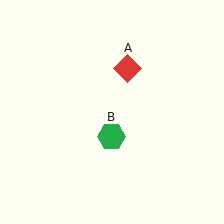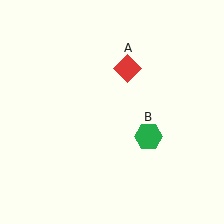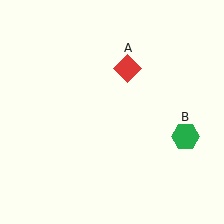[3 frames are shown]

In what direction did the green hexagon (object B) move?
The green hexagon (object B) moved right.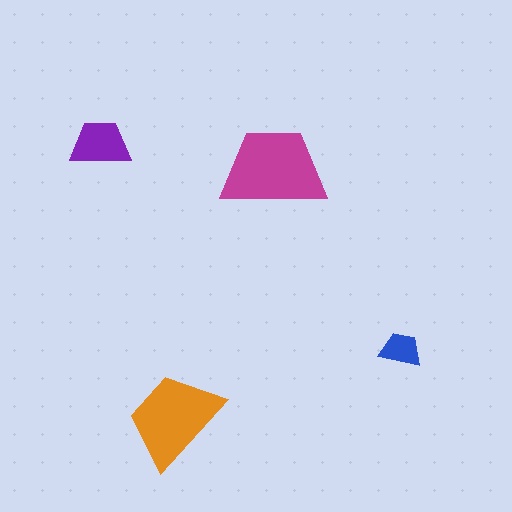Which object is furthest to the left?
The purple trapezoid is leftmost.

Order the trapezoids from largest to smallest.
the magenta one, the orange one, the purple one, the blue one.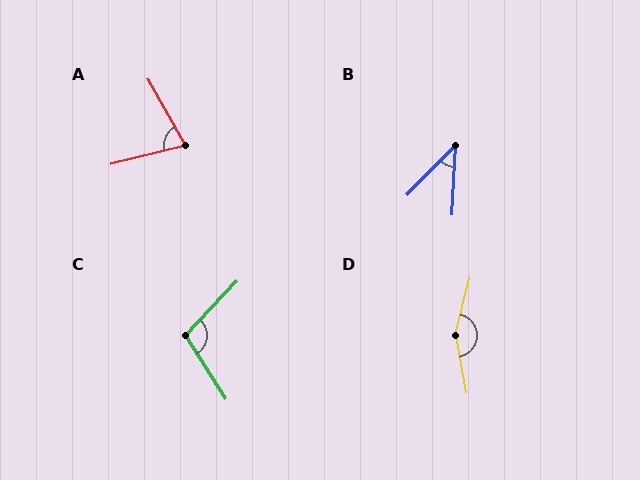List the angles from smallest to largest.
B (42°), A (75°), C (104°), D (156°).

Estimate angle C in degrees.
Approximately 104 degrees.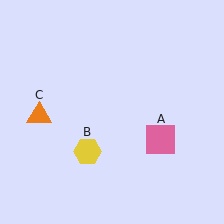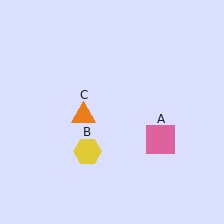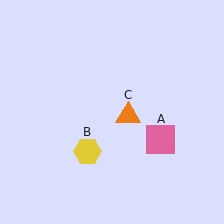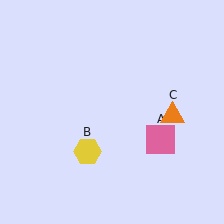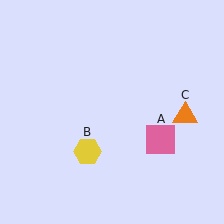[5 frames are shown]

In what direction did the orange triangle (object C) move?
The orange triangle (object C) moved right.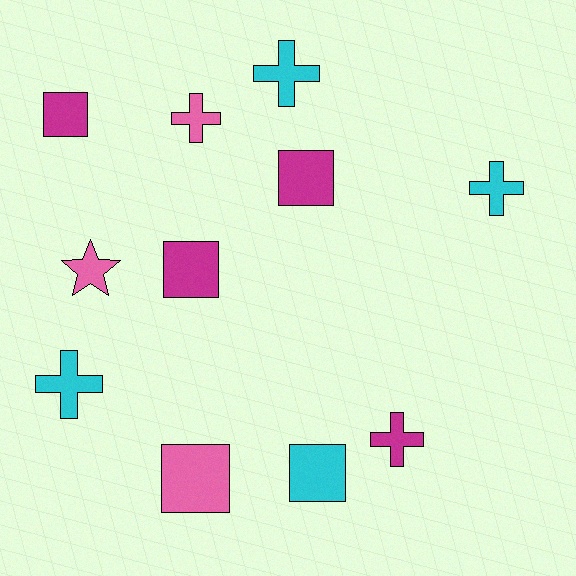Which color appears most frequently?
Cyan, with 4 objects.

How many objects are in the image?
There are 11 objects.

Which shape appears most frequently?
Square, with 5 objects.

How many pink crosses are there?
There is 1 pink cross.